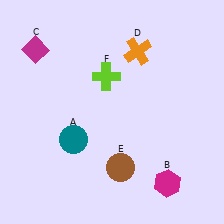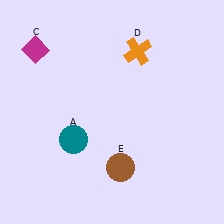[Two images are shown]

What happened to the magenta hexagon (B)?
The magenta hexagon (B) was removed in Image 2. It was in the bottom-right area of Image 1.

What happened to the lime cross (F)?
The lime cross (F) was removed in Image 2. It was in the top-left area of Image 1.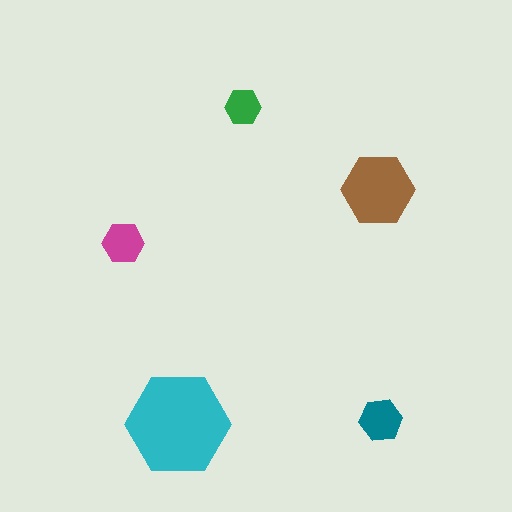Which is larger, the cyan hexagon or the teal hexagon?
The cyan one.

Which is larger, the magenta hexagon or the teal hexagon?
The teal one.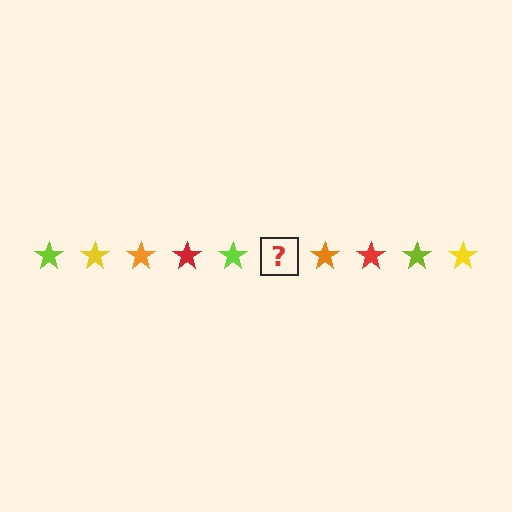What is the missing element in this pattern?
The missing element is a yellow star.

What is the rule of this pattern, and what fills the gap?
The rule is that the pattern cycles through lime, yellow, orange, red stars. The gap should be filled with a yellow star.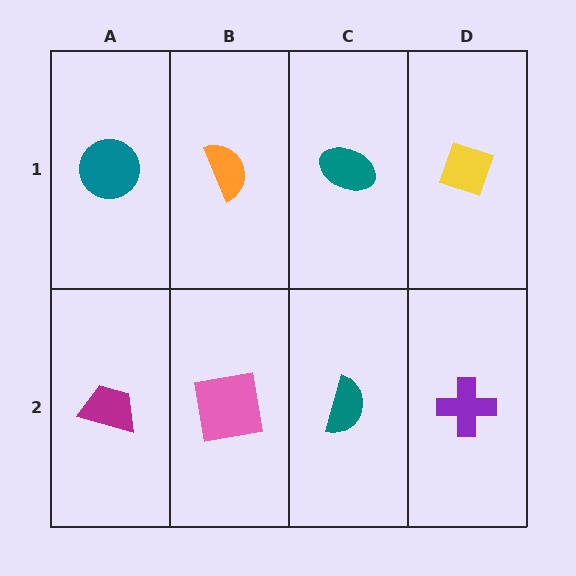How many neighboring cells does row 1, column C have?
3.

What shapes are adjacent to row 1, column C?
A teal semicircle (row 2, column C), an orange semicircle (row 1, column B), a yellow diamond (row 1, column D).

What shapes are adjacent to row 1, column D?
A purple cross (row 2, column D), a teal ellipse (row 1, column C).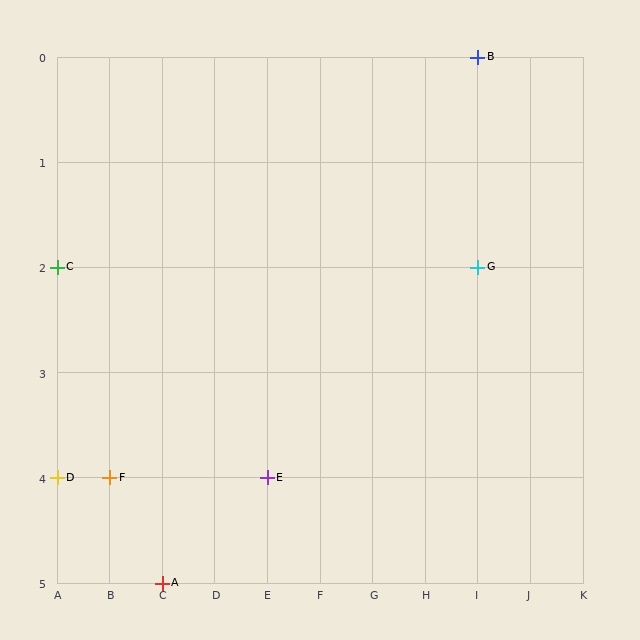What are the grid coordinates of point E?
Point E is at grid coordinates (E, 4).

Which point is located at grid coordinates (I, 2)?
Point G is at (I, 2).